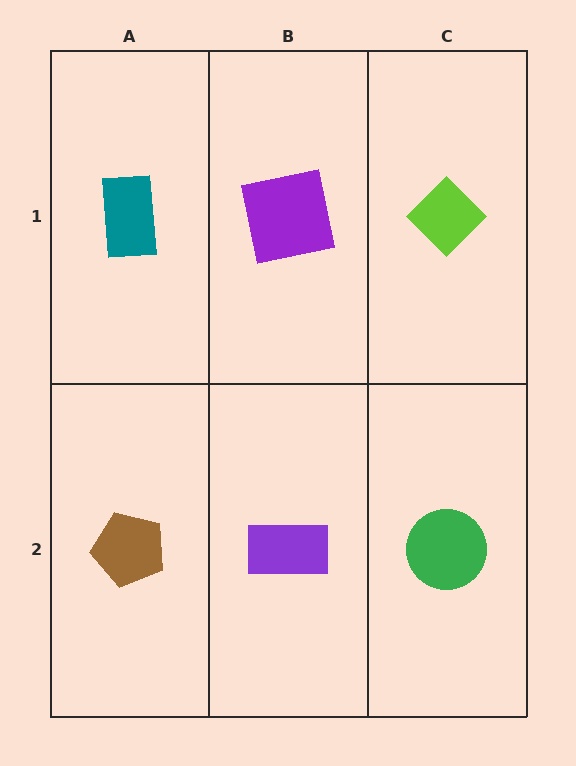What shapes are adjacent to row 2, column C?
A lime diamond (row 1, column C), a purple rectangle (row 2, column B).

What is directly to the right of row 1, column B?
A lime diamond.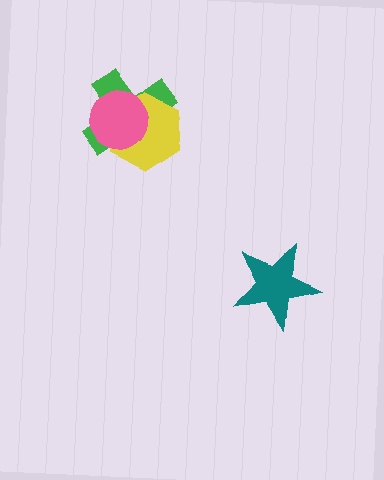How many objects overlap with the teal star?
0 objects overlap with the teal star.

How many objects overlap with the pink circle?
2 objects overlap with the pink circle.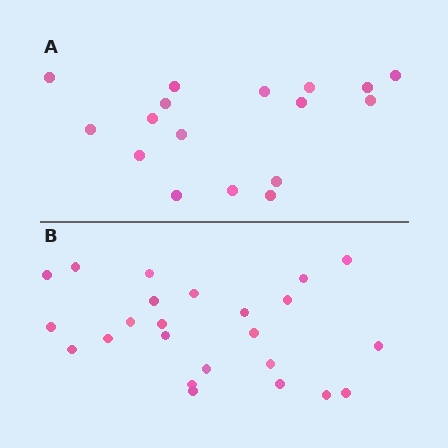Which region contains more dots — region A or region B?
Region B (the bottom region) has more dots.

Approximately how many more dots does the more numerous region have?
Region B has roughly 8 or so more dots than region A.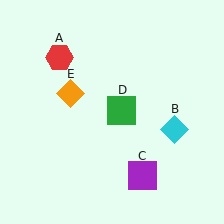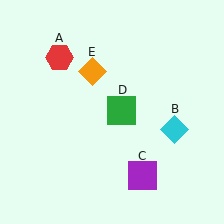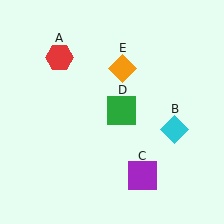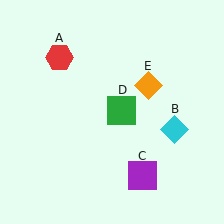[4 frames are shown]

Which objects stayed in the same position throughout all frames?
Red hexagon (object A) and cyan diamond (object B) and purple square (object C) and green square (object D) remained stationary.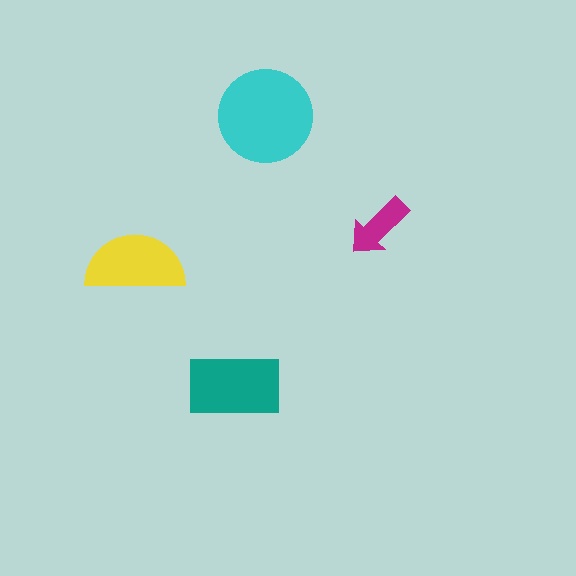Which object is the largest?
The cyan circle.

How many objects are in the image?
There are 4 objects in the image.